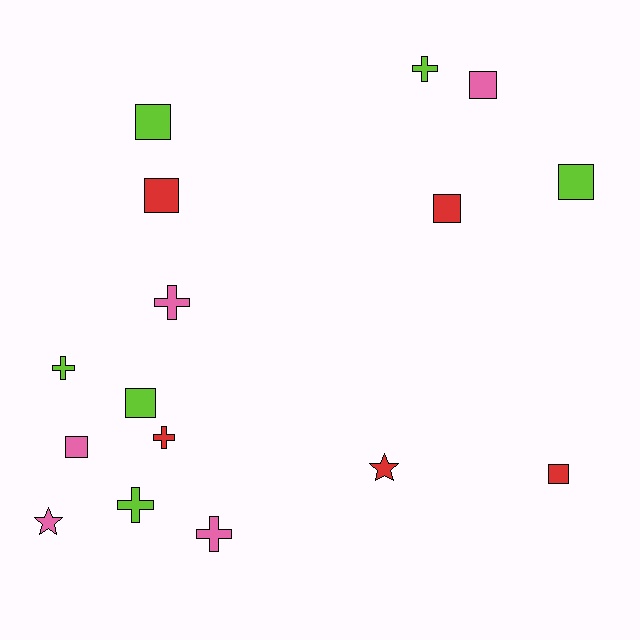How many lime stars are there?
There are no lime stars.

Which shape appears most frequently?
Square, with 8 objects.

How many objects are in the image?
There are 16 objects.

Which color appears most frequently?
Lime, with 6 objects.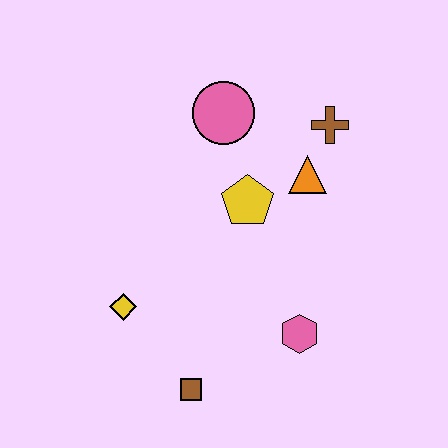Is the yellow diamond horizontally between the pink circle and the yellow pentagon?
No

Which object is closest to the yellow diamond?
The brown square is closest to the yellow diamond.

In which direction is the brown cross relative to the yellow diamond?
The brown cross is to the right of the yellow diamond.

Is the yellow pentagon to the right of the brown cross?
No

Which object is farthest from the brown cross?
The brown square is farthest from the brown cross.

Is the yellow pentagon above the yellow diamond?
Yes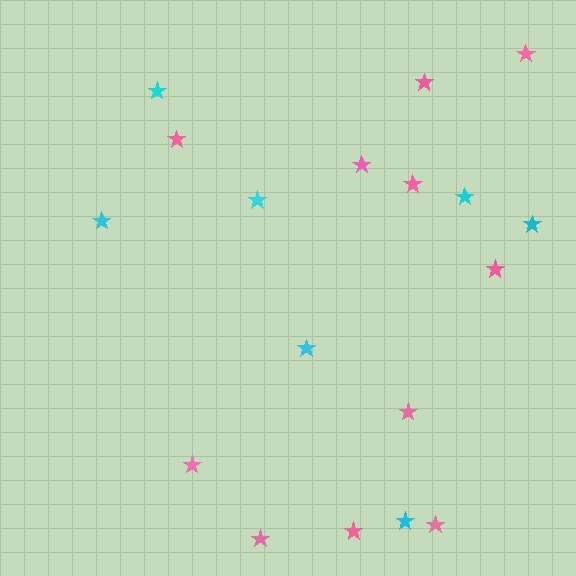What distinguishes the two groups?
There are 2 groups: one group of cyan stars (7) and one group of pink stars (11).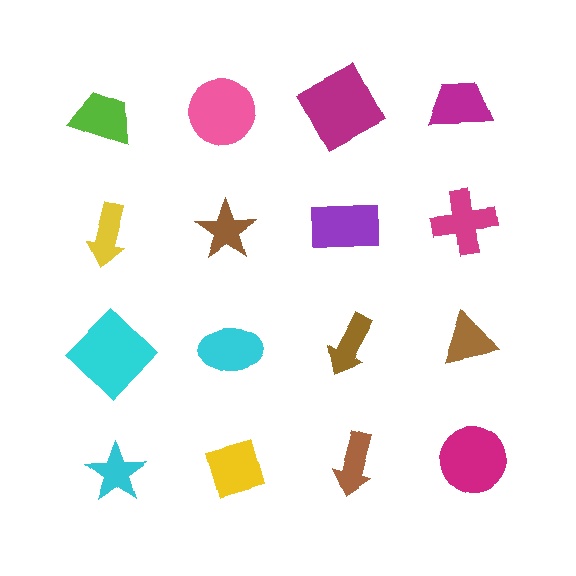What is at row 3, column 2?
A cyan ellipse.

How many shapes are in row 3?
4 shapes.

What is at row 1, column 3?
A magenta square.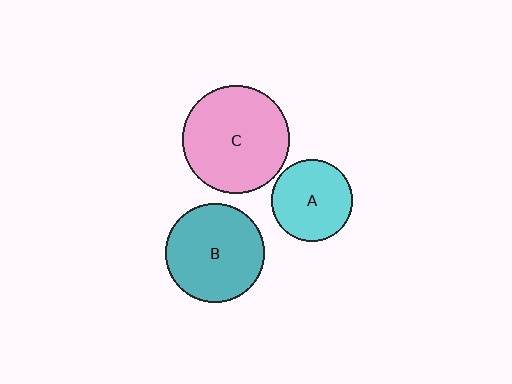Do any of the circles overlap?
No, none of the circles overlap.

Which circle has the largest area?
Circle C (pink).